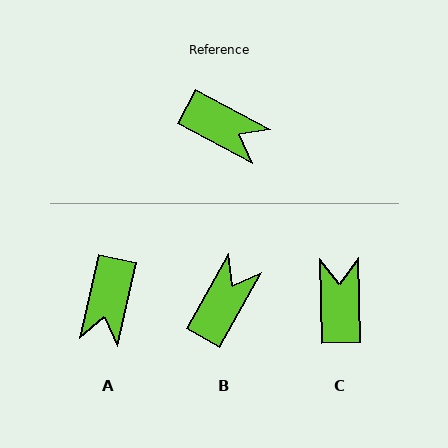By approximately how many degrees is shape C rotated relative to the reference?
Approximately 120 degrees counter-clockwise.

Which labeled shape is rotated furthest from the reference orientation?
C, about 120 degrees away.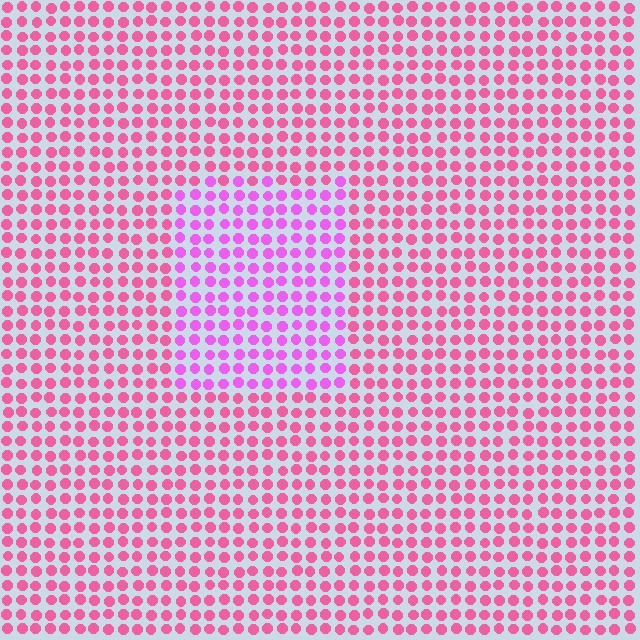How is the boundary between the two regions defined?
The boundary is defined purely by a slight shift in hue (about 32 degrees). Spacing, size, and orientation are identical on both sides.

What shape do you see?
I see a rectangle.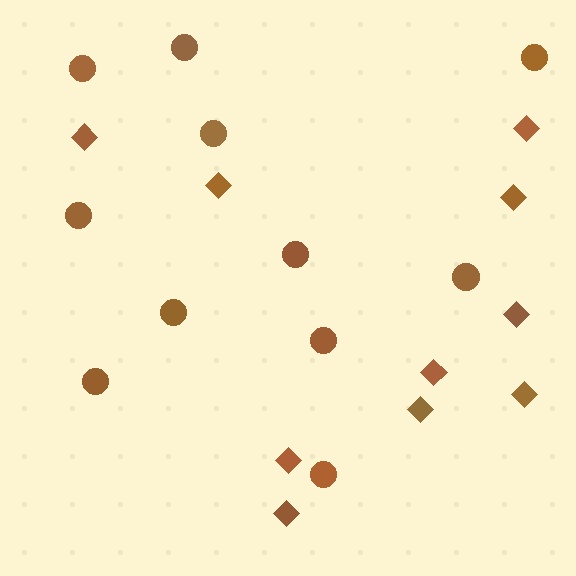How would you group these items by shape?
There are 2 groups: one group of circles (11) and one group of diamonds (10).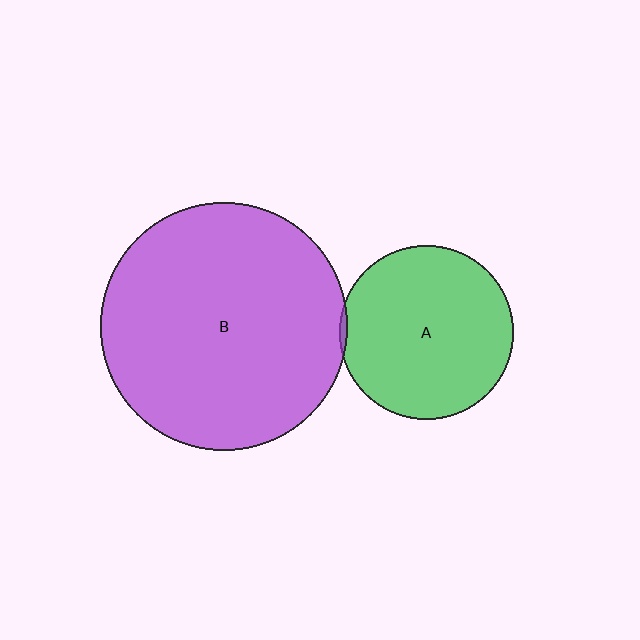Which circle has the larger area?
Circle B (purple).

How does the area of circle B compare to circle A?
Approximately 2.0 times.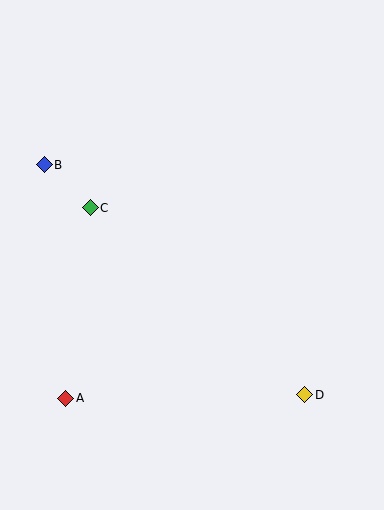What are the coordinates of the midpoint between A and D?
The midpoint between A and D is at (185, 397).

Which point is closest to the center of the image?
Point C at (90, 208) is closest to the center.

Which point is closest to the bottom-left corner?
Point A is closest to the bottom-left corner.